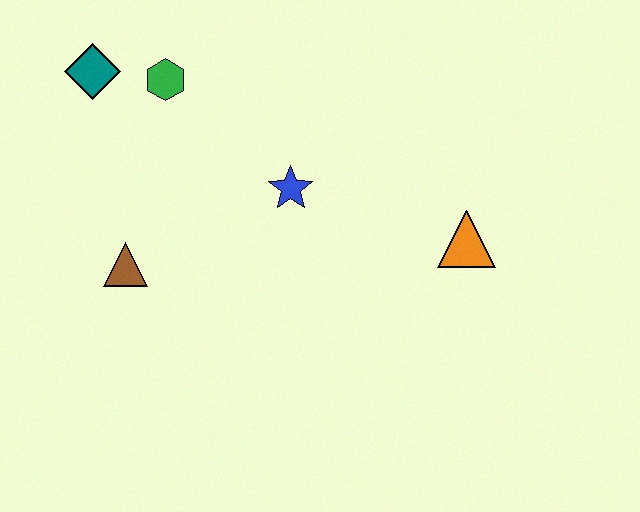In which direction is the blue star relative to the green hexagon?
The blue star is to the right of the green hexagon.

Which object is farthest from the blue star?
The teal diamond is farthest from the blue star.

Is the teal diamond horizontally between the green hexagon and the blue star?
No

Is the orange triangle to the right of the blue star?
Yes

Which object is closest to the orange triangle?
The blue star is closest to the orange triangle.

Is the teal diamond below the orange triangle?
No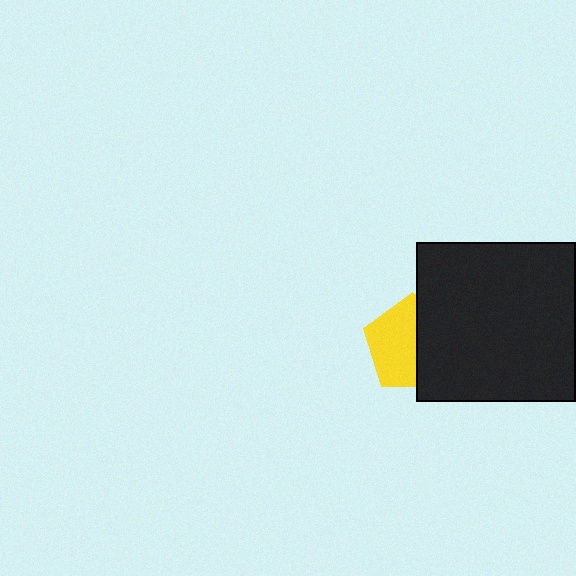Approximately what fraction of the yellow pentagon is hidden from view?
Roughly 45% of the yellow pentagon is hidden behind the black square.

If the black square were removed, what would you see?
You would see the complete yellow pentagon.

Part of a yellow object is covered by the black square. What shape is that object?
It is a pentagon.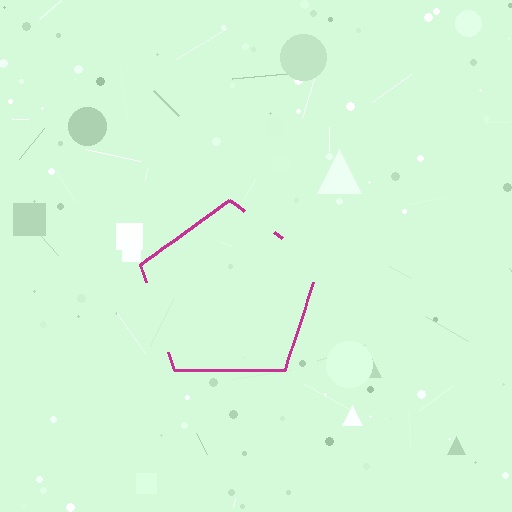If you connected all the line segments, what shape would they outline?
They would outline a pentagon.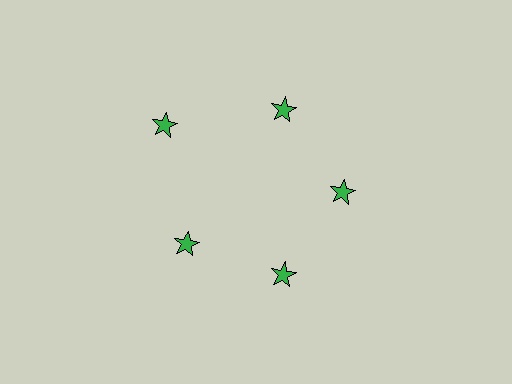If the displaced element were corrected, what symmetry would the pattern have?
It would have 5-fold rotational symmetry — the pattern would map onto itself every 72 degrees.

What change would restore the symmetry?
The symmetry would be restored by moving it inward, back onto the ring so that all 5 stars sit at equal angles and equal distance from the center.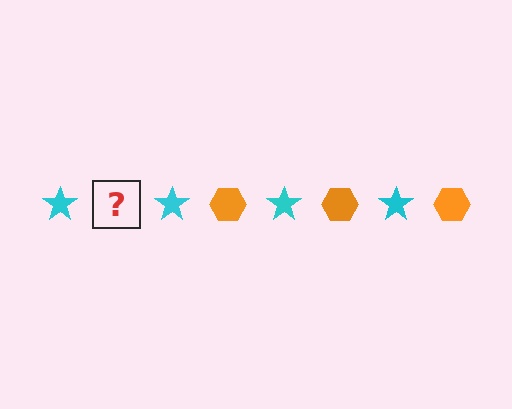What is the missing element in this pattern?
The missing element is an orange hexagon.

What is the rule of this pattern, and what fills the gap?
The rule is that the pattern alternates between cyan star and orange hexagon. The gap should be filled with an orange hexagon.